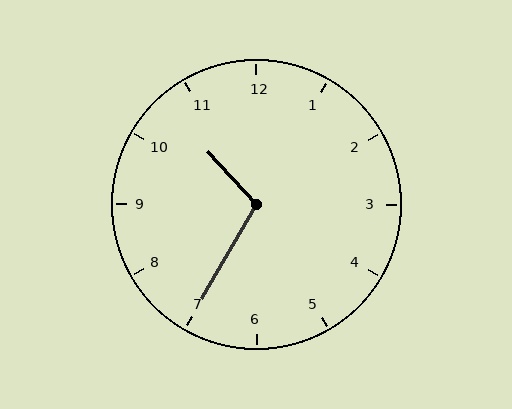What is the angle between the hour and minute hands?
Approximately 108 degrees.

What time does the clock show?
10:35.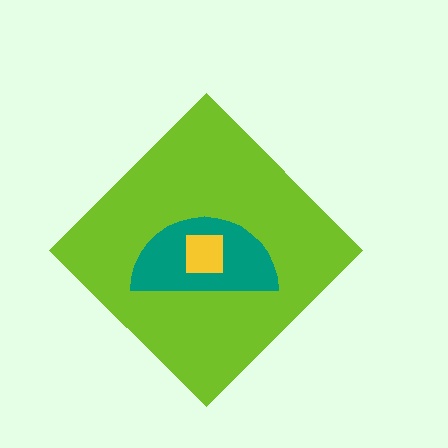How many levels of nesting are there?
3.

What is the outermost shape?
The lime diamond.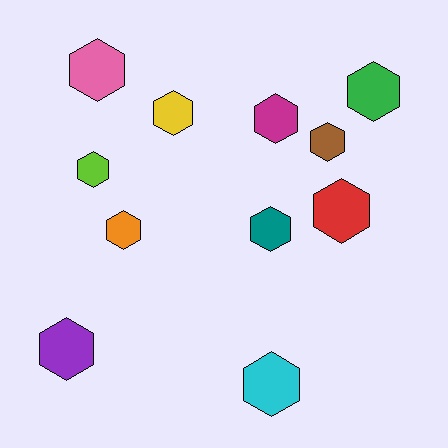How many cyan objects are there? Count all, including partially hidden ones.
There is 1 cyan object.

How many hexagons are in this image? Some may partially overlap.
There are 11 hexagons.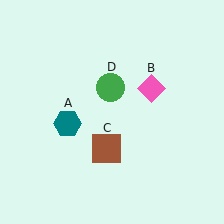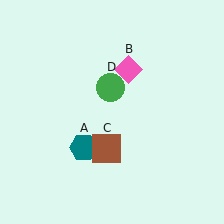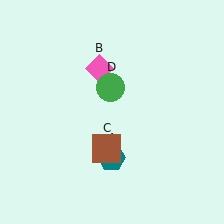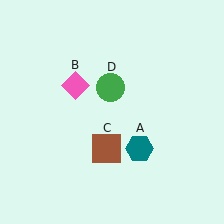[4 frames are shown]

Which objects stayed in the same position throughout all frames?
Brown square (object C) and green circle (object D) remained stationary.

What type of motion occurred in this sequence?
The teal hexagon (object A), pink diamond (object B) rotated counterclockwise around the center of the scene.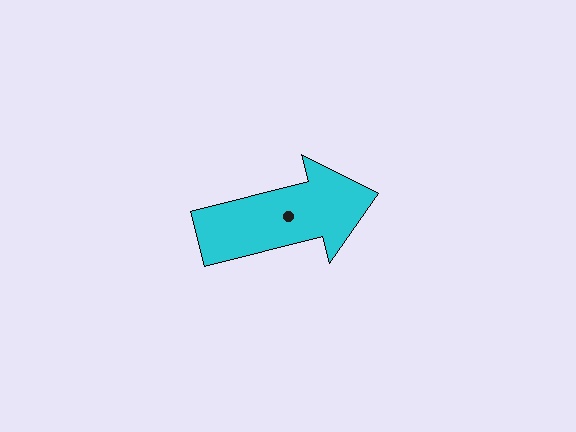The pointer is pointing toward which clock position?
Roughly 3 o'clock.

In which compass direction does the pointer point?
East.